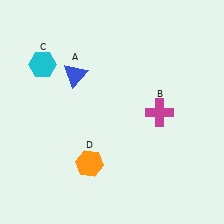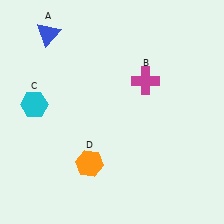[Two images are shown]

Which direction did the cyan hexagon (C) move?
The cyan hexagon (C) moved down.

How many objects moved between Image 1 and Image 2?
3 objects moved between the two images.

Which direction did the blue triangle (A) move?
The blue triangle (A) moved up.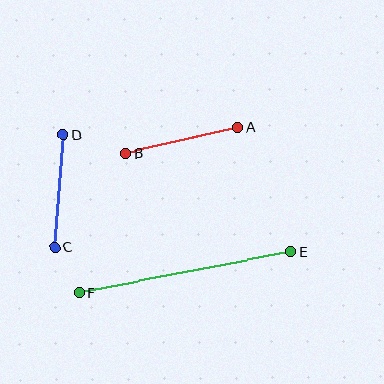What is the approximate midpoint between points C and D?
The midpoint is at approximately (59, 191) pixels.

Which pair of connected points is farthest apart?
Points E and F are farthest apart.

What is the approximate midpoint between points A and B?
The midpoint is at approximately (182, 140) pixels.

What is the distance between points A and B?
The distance is approximately 116 pixels.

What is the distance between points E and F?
The distance is approximately 215 pixels.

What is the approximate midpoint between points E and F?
The midpoint is at approximately (185, 272) pixels.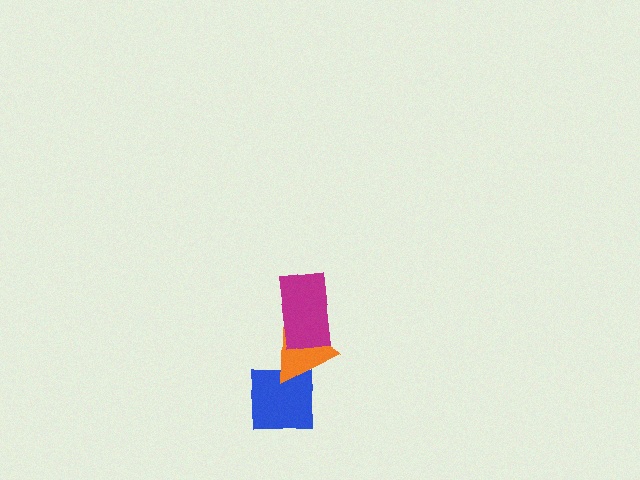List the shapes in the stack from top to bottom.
From top to bottom: the magenta rectangle, the orange triangle, the blue square.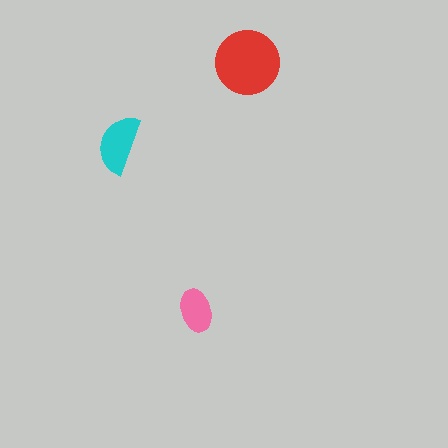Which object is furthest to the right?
The red circle is rightmost.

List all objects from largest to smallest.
The red circle, the cyan semicircle, the pink ellipse.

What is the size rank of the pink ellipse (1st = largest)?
3rd.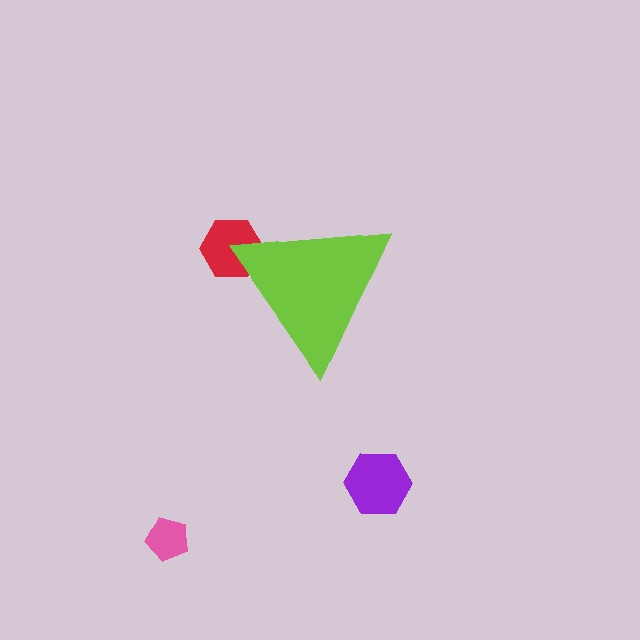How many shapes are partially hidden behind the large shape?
1 shape is partially hidden.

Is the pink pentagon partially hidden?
No, the pink pentagon is fully visible.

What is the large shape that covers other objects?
A lime triangle.